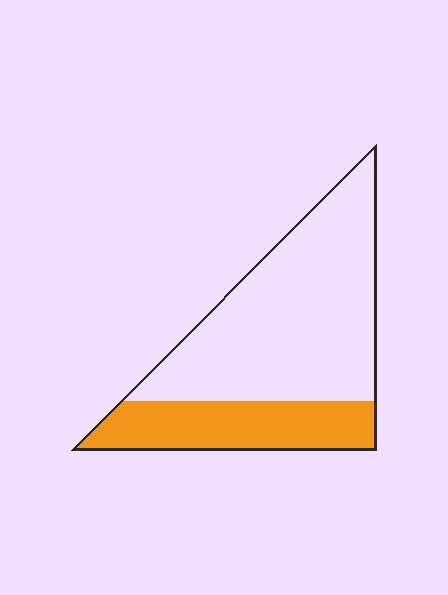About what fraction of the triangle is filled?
About one third (1/3).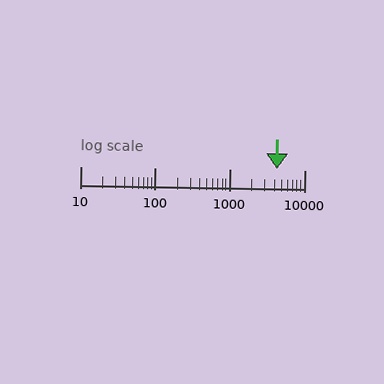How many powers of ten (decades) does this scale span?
The scale spans 3 decades, from 10 to 10000.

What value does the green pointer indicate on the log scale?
The pointer indicates approximately 4300.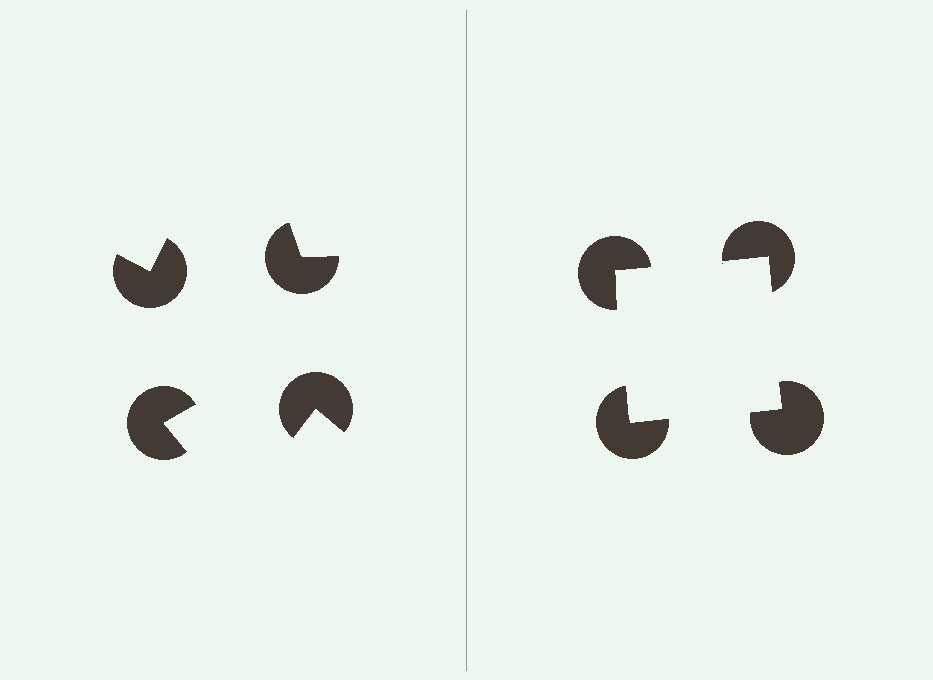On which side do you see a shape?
An illusory square appears on the right side. On the left side the wedge cuts are rotated, so no coherent shape forms.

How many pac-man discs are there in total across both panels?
8 — 4 on each side.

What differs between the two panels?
The pac-man discs are positioned identically on both sides; only the wedge orientations differ. On the right they align to a square; on the left they are misaligned.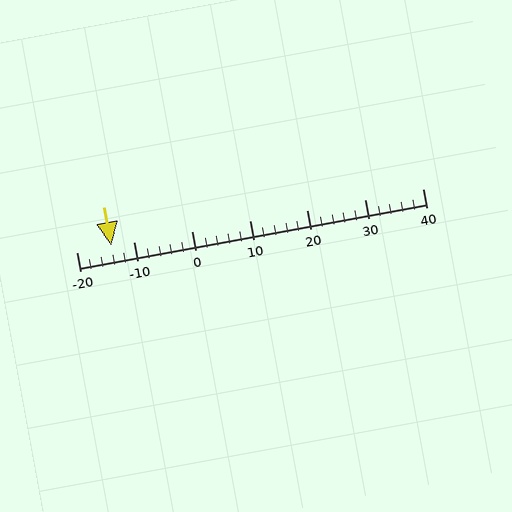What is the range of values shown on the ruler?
The ruler shows values from -20 to 40.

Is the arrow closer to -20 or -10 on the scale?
The arrow is closer to -10.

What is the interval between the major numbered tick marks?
The major tick marks are spaced 10 units apart.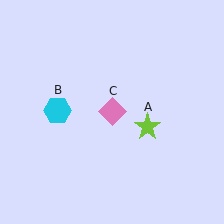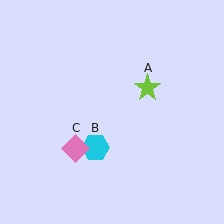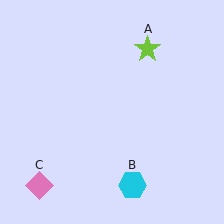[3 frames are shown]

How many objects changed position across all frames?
3 objects changed position: lime star (object A), cyan hexagon (object B), pink diamond (object C).